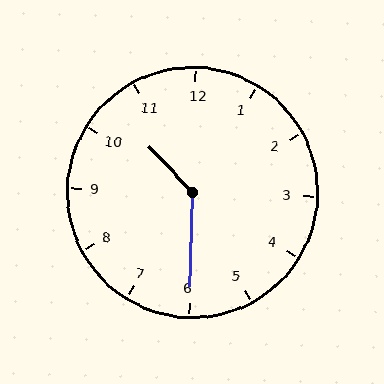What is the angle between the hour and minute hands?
Approximately 135 degrees.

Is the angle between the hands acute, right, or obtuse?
It is obtuse.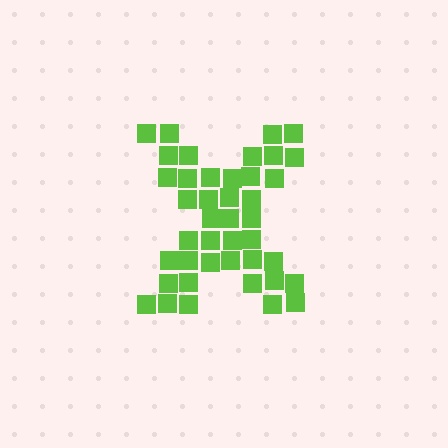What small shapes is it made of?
It is made of small squares.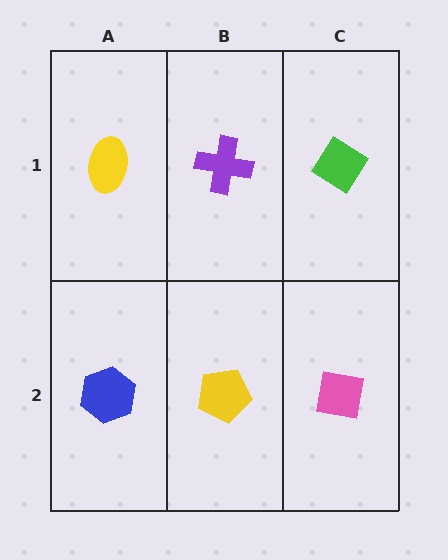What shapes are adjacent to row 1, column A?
A blue hexagon (row 2, column A), a purple cross (row 1, column B).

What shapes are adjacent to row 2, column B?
A purple cross (row 1, column B), a blue hexagon (row 2, column A), a pink square (row 2, column C).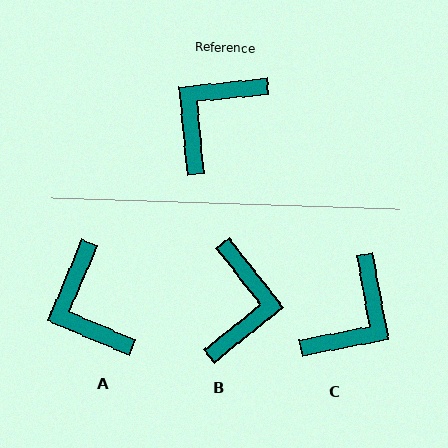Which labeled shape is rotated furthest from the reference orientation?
C, about 175 degrees away.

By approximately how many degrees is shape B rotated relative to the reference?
Approximately 147 degrees clockwise.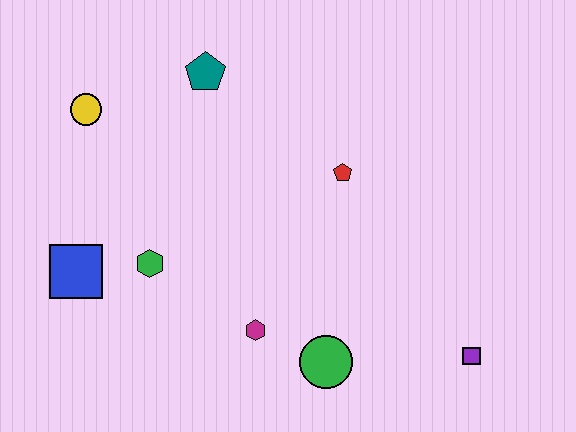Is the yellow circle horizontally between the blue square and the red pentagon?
Yes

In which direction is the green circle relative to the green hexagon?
The green circle is to the right of the green hexagon.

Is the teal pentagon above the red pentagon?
Yes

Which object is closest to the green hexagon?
The blue square is closest to the green hexagon.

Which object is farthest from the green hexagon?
The purple square is farthest from the green hexagon.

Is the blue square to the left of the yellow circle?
Yes